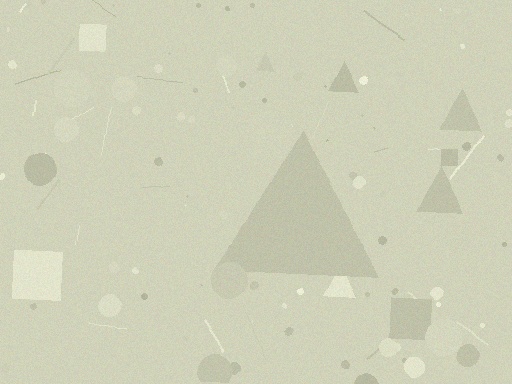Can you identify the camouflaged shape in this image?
The camouflaged shape is a triangle.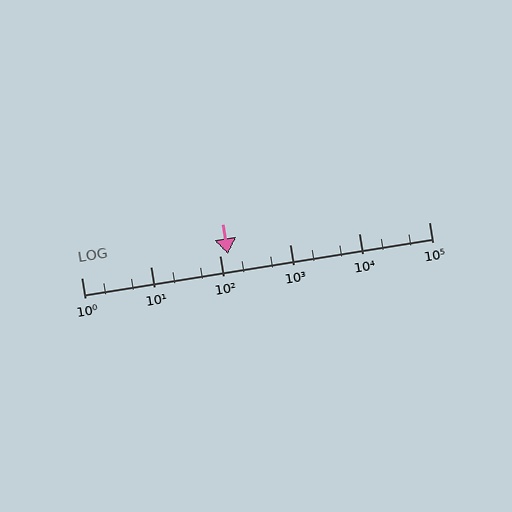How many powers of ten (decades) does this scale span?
The scale spans 5 decades, from 1 to 100000.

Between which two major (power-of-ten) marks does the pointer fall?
The pointer is between 100 and 1000.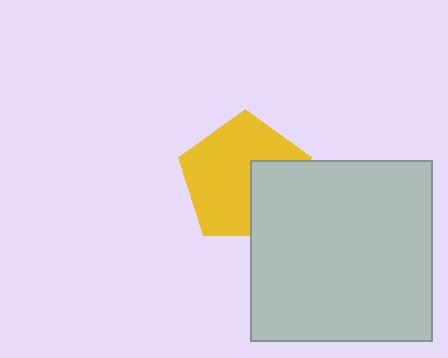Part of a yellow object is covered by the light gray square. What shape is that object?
It is a pentagon.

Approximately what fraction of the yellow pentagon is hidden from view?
Roughly 32% of the yellow pentagon is hidden behind the light gray square.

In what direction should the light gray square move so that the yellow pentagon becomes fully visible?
The light gray square should move toward the lower-right. That is the shortest direction to clear the overlap and leave the yellow pentagon fully visible.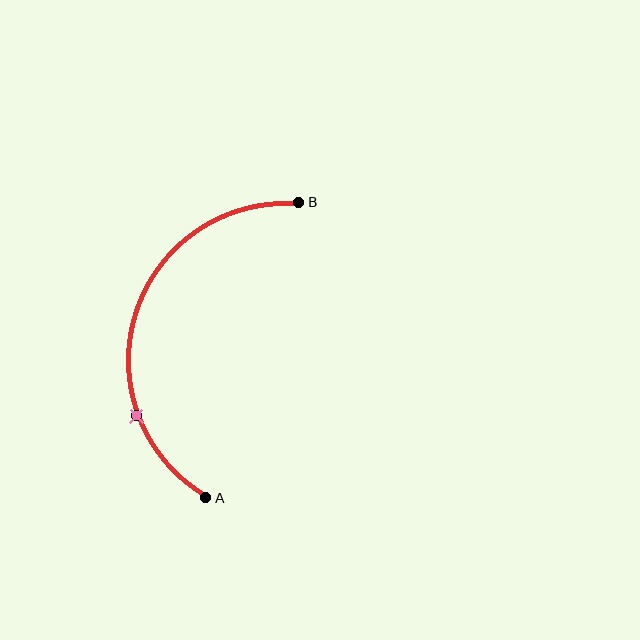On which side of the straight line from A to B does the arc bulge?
The arc bulges to the left of the straight line connecting A and B.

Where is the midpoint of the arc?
The arc midpoint is the point on the curve farthest from the straight line joining A and B. It sits to the left of that line.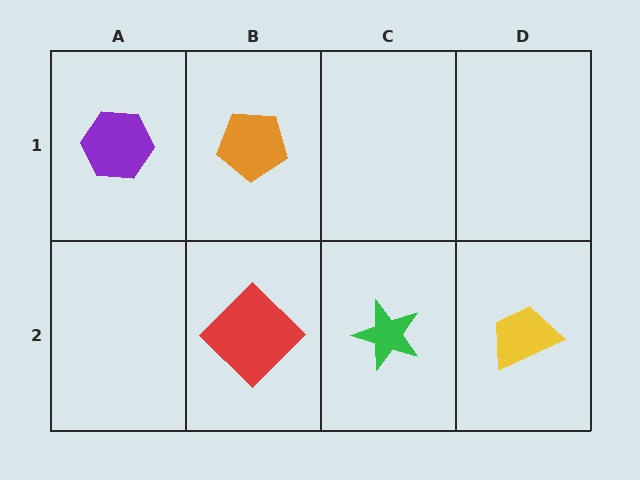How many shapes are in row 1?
2 shapes.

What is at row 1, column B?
An orange pentagon.